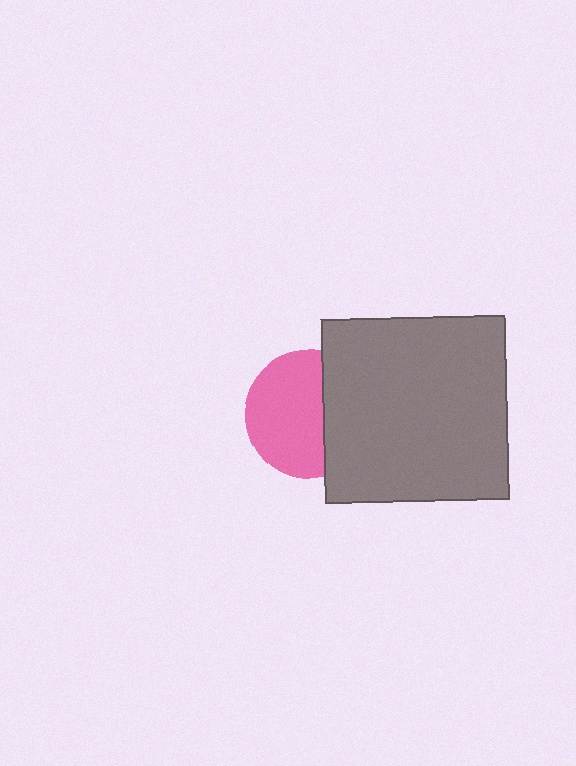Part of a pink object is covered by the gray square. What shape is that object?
It is a circle.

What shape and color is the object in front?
The object in front is a gray square.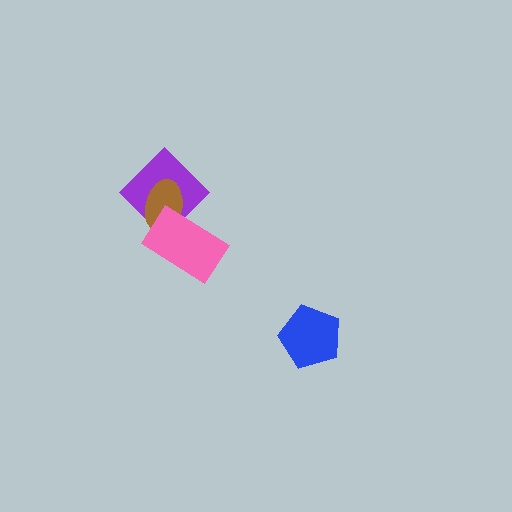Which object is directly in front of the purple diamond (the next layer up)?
The brown ellipse is directly in front of the purple diamond.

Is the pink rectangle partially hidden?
No, no other shape covers it.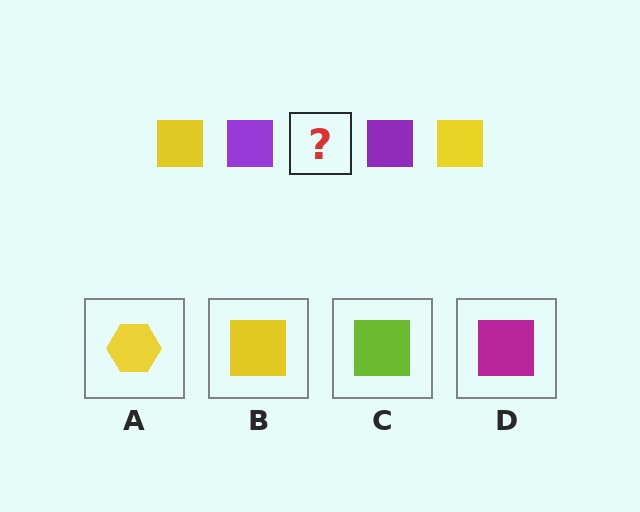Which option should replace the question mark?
Option B.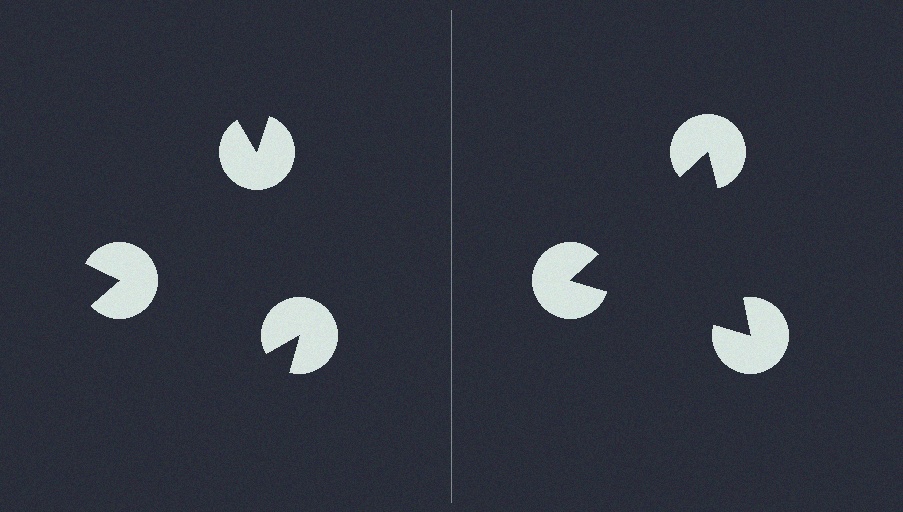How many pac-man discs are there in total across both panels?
6 — 3 on each side.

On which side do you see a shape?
An illusory triangle appears on the right side. On the left side the wedge cuts are rotated, so no coherent shape forms.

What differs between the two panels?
The pac-man discs are positioned identically on both sides; only the wedge orientations differ. On the right they align to a triangle; on the left they are misaligned.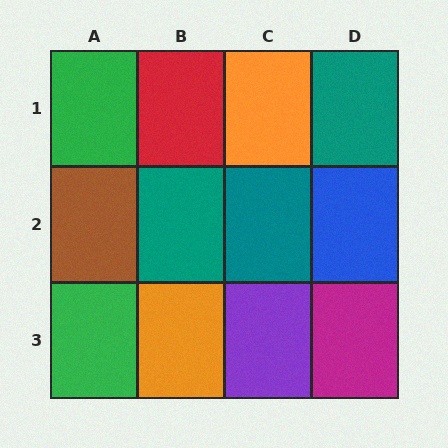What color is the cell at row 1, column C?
Orange.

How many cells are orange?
2 cells are orange.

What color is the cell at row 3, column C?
Purple.